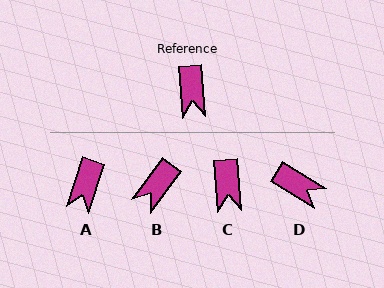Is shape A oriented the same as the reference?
No, it is off by about 22 degrees.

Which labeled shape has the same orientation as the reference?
C.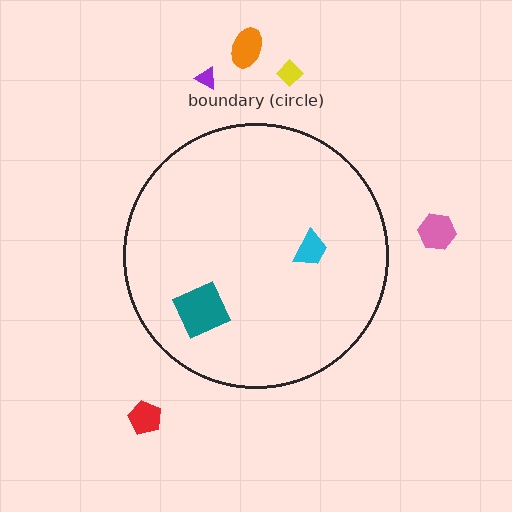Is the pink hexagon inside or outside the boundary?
Outside.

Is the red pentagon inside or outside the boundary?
Outside.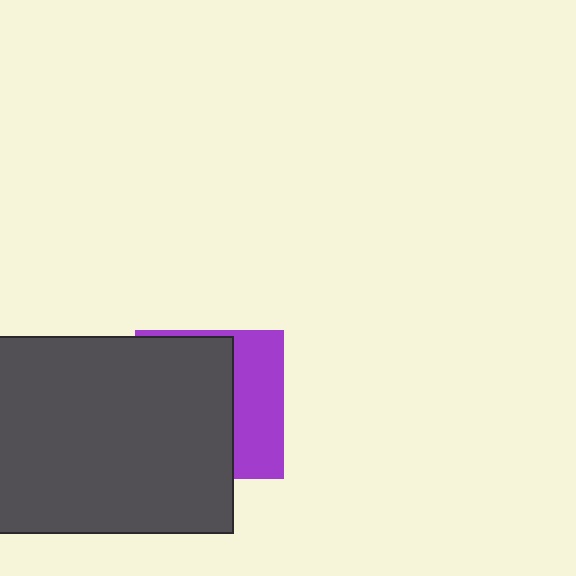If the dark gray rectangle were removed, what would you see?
You would see the complete purple square.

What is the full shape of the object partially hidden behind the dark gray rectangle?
The partially hidden object is a purple square.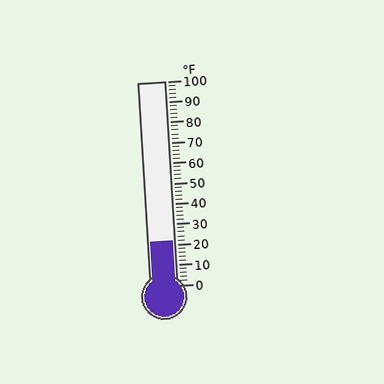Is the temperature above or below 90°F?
The temperature is below 90°F.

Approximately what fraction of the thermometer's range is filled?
The thermometer is filled to approximately 20% of its range.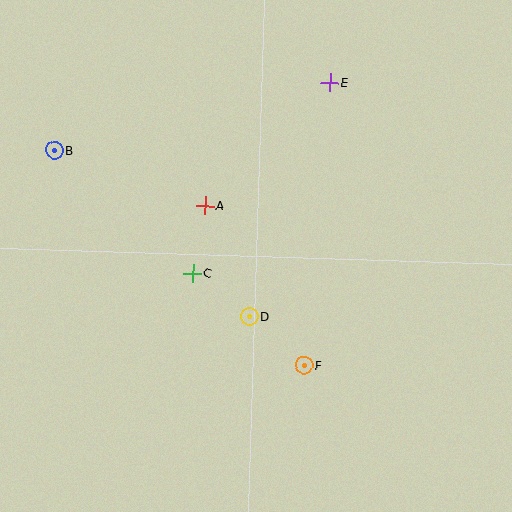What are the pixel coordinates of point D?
Point D is at (249, 316).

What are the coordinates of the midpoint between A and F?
The midpoint between A and F is at (254, 285).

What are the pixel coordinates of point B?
Point B is at (54, 151).